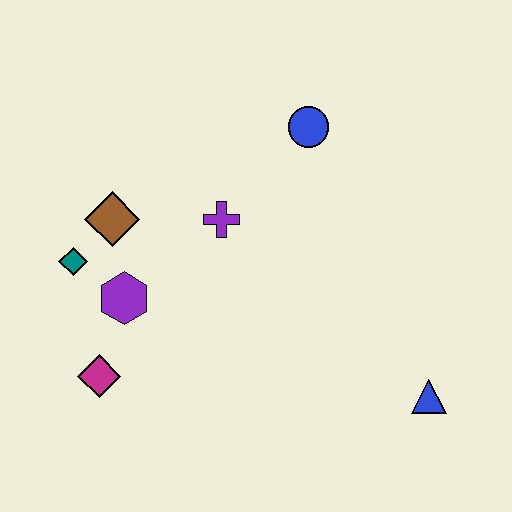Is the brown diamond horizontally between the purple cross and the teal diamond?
Yes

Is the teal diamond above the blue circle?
No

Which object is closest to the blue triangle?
The purple cross is closest to the blue triangle.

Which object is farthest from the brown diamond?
The blue triangle is farthest from the brown diamond.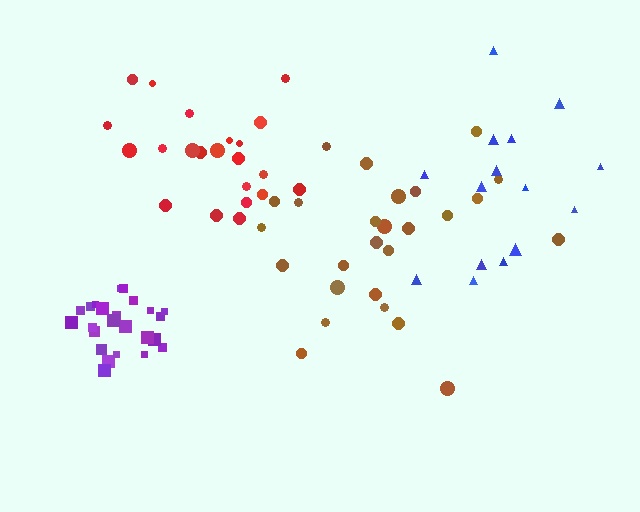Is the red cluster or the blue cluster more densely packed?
Red.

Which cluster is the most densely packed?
Purple.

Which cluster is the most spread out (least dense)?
Blue.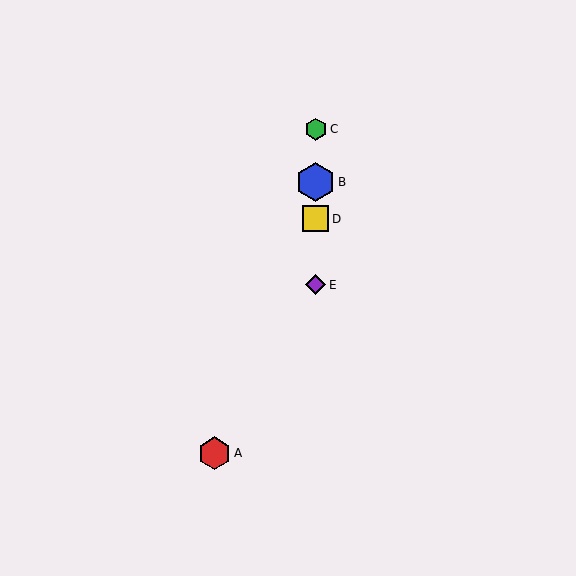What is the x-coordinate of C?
Object C is at x≈316.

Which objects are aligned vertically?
Objects B, C, D, E are aligned vertically.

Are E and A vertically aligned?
No, E is at x≈316 and A is at x≈214.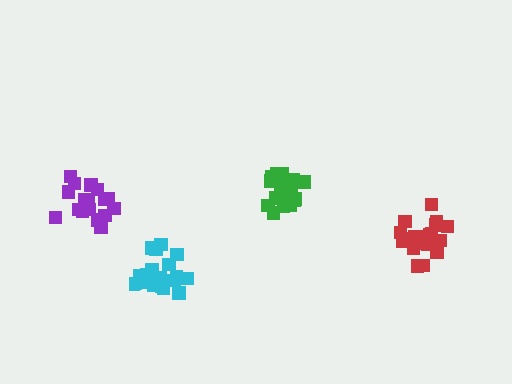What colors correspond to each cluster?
The clusters are colored: red, purple, green, cyan.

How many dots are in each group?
Group 1: 21 dots, Group 2: 19 dots, Group 3: 18 dots, Group 4: 20 dots (78 total).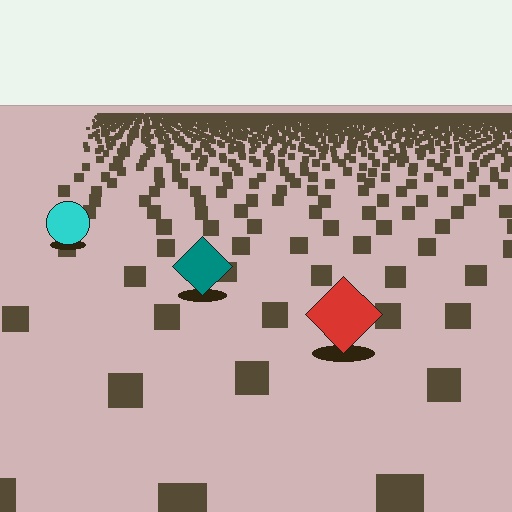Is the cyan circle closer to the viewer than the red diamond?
No. The red diamond is closer — you can tell from the texture gradient: the ground texture is coarser near it.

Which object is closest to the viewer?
The red diamond is closest. The texture marks near it are larger and more spread out.